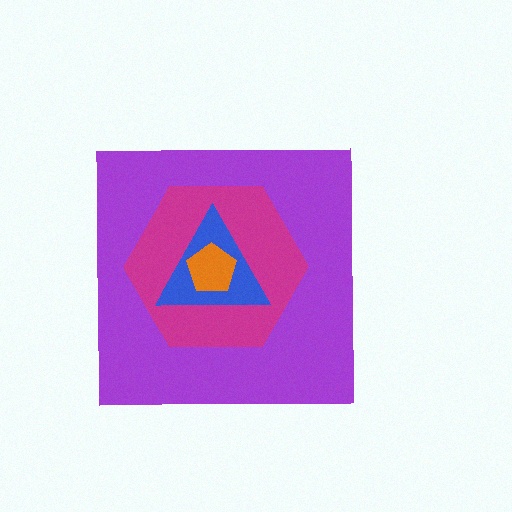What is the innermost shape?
The orange pentagon.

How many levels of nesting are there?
4.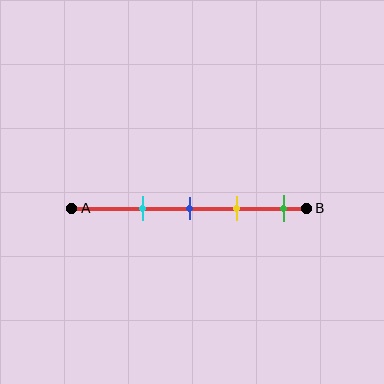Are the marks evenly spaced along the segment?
Yes, the marks are approximately evenly spaced.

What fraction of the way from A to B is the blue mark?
The blue mark is approximately 50% (0.5) of the way from A to B.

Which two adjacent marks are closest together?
The blue and yellow marks are the closest adjacent pair.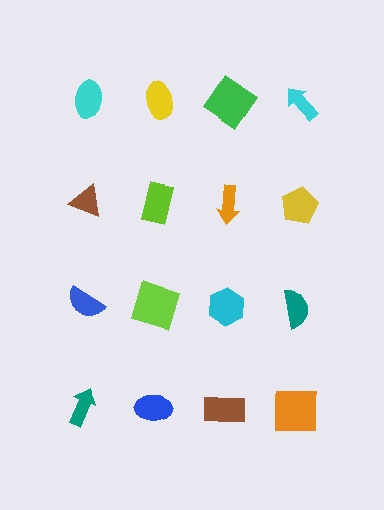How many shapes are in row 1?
4 shapes.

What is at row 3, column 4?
A teal semicircle.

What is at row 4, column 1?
A teal arrow.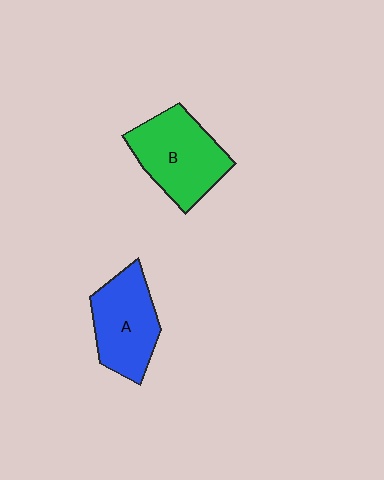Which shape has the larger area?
Shape B (green).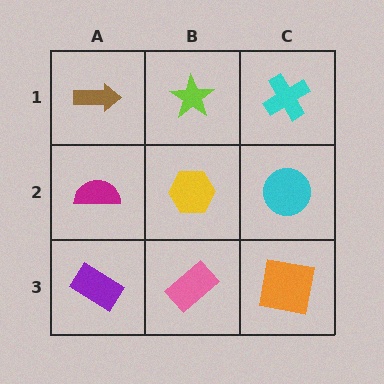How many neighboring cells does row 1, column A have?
2.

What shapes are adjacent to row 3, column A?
A magenta semicircle (row 2, column A), a pink rectangle (row 3, column B).